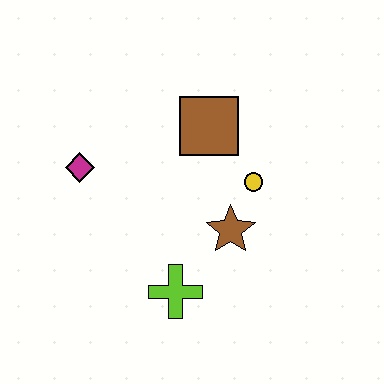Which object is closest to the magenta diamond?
The brown square is closest to the magenta diamond.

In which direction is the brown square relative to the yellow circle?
The brown square is above the yellow circle.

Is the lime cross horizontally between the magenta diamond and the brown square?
Yes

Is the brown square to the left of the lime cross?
No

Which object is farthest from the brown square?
The lime cross is farthest from the brown square.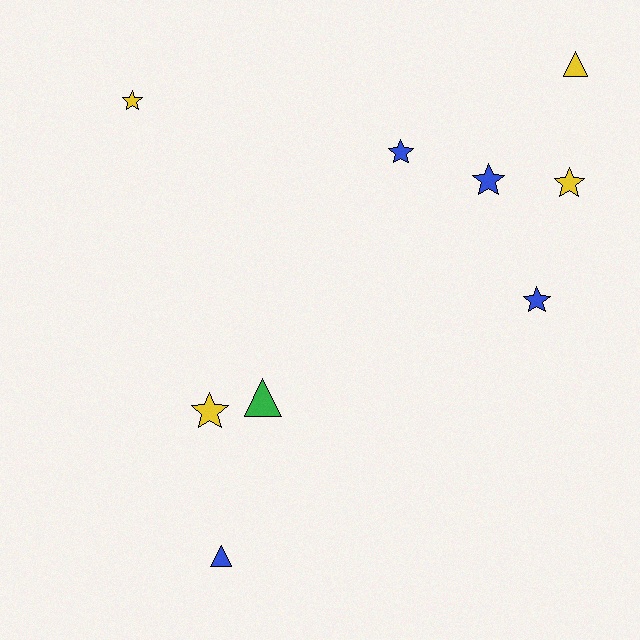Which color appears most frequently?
Blue, with 4 objects.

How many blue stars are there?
There are 3 blue stars.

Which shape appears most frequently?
Star, with 6 objects.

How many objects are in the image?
There are 9 objects.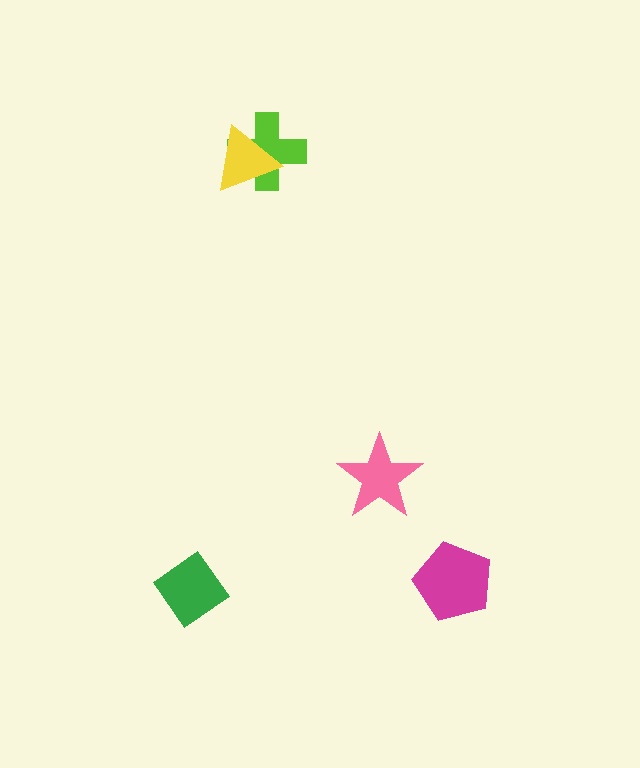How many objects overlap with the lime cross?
1 object overlaps with the lime cross.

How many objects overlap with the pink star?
0 objects overlap with the pink star.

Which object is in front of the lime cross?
The yellow triangle is in front of the lime cross.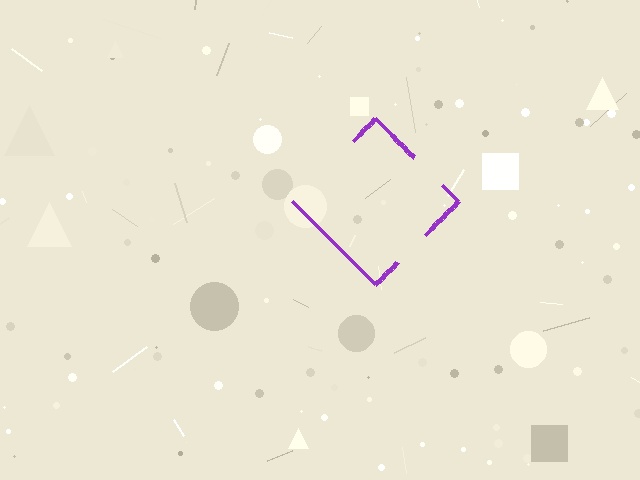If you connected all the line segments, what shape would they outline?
They would outline a diamond.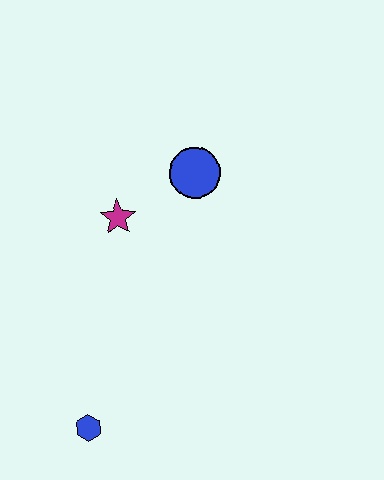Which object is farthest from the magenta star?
The blue hexagon is farthest from the magenta star.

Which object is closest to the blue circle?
The magenta star is closest to the blue circle.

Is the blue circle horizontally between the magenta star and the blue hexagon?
No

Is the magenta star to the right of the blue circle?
No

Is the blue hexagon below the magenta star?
Yes